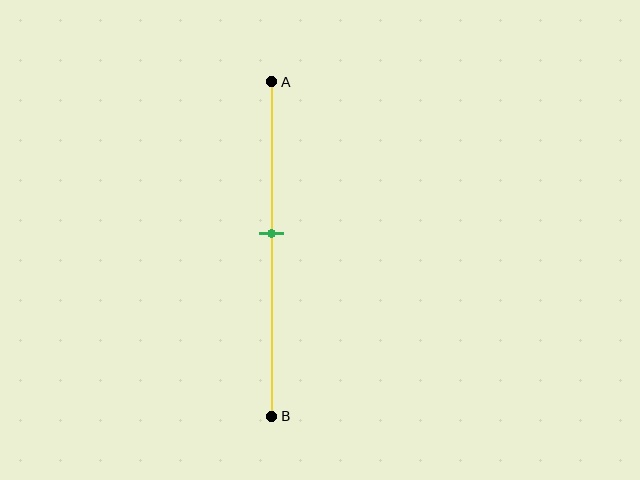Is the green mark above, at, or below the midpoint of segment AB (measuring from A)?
The green mark is above the midpoint of segment AB.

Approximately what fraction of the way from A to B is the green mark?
The green mark is approximately 45% of the way from A to B.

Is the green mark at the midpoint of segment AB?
No, the mark is at about 45% from A, not at the 50% midpoint.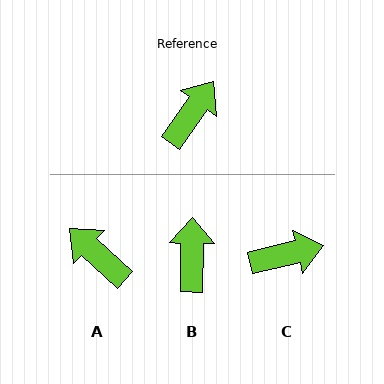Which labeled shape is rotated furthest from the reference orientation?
A, about 82 degrees away.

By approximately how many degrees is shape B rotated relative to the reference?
Approximately 34 degrees counter-clockwise.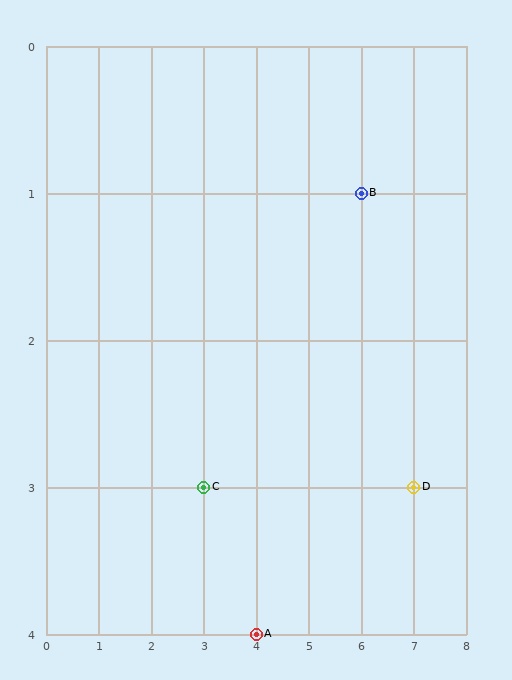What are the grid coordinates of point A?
Point A is at grid coordinates (4, 4).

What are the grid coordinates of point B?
Point B is at grid coordinates (6, 1).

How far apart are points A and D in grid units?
Points A and D are 3 columns and 1 row apart (about 3.2 grid units diagonally).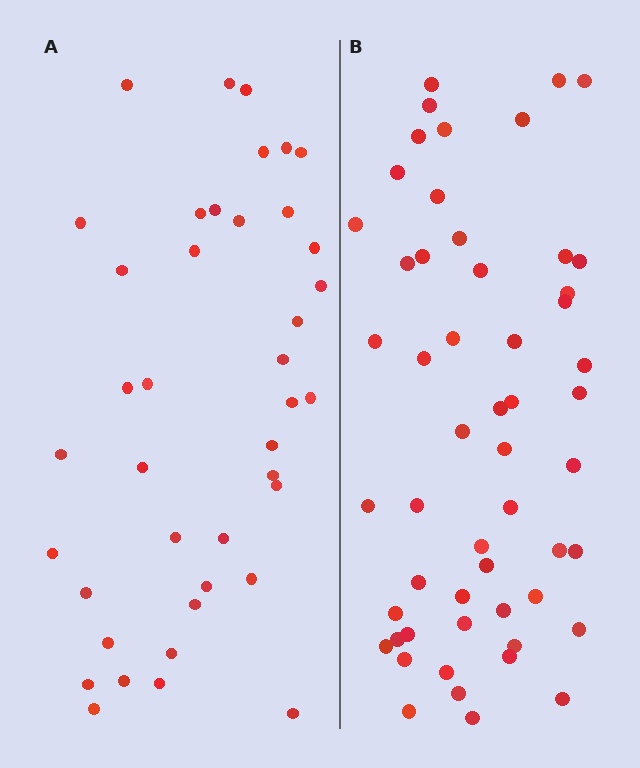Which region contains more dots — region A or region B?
Region B (the right region) has more dots.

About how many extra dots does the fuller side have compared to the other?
Region B has approximately 15 more dots than region A.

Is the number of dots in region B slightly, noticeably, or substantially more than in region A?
Region B has noticeably more, but not dramatically so. The ratio is roughly 1.4 to 1.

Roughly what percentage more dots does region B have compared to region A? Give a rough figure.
About 35% more.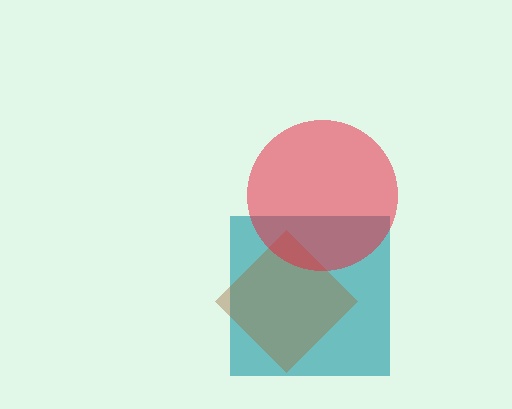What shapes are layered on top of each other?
The layered shapes are: a teal square, a brown diamond, a red circle.